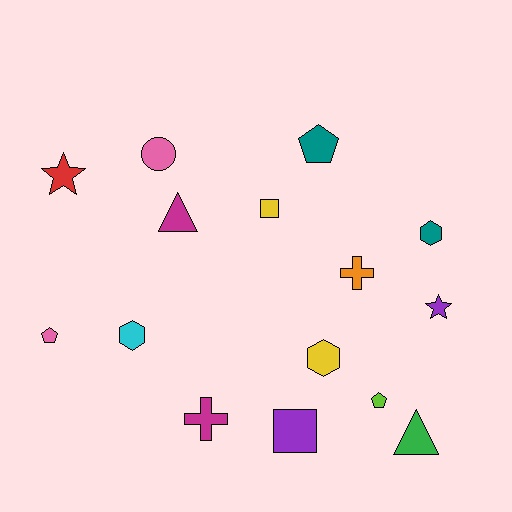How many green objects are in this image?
There is 1 green object.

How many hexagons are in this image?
There are 3 hexagons.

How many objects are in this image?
There are 15 objects.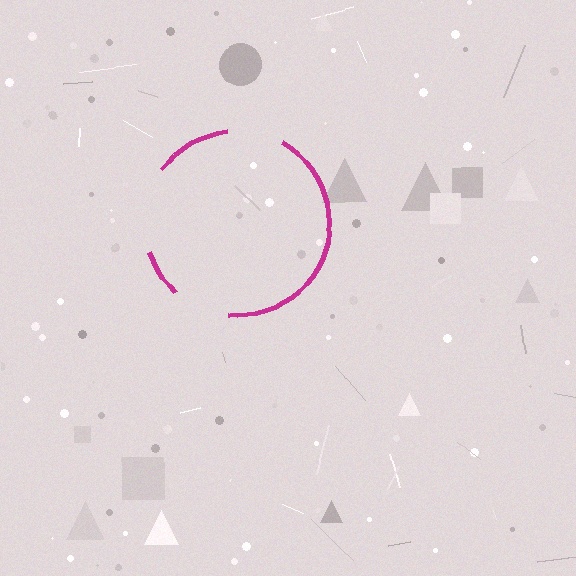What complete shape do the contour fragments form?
The contour fragments form a circle.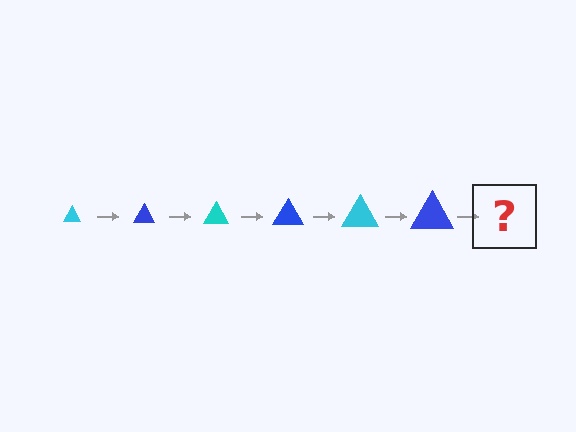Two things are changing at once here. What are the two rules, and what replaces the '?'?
The two rules are that the triangle grows larger each step and the color cycles through cyan and blue. The '?' should be a cyan triangle, larger than the previous one.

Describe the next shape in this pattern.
It should be a cyan triangle, larger than the previous one.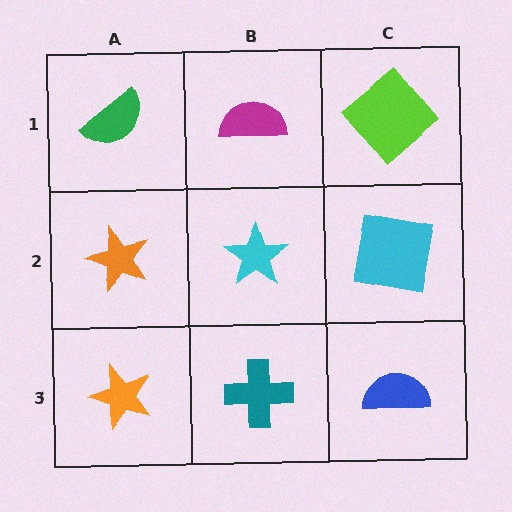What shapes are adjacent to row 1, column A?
An orange star (row 2, column A), a magenta semicircle (row 1, column B).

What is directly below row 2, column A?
An orange star.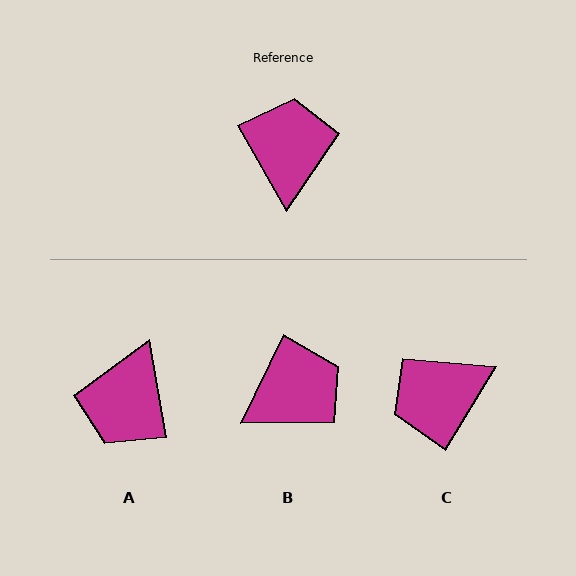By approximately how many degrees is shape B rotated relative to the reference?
Approximately 56 degrees clockwise.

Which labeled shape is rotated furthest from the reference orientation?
A, about 160 degrees away.